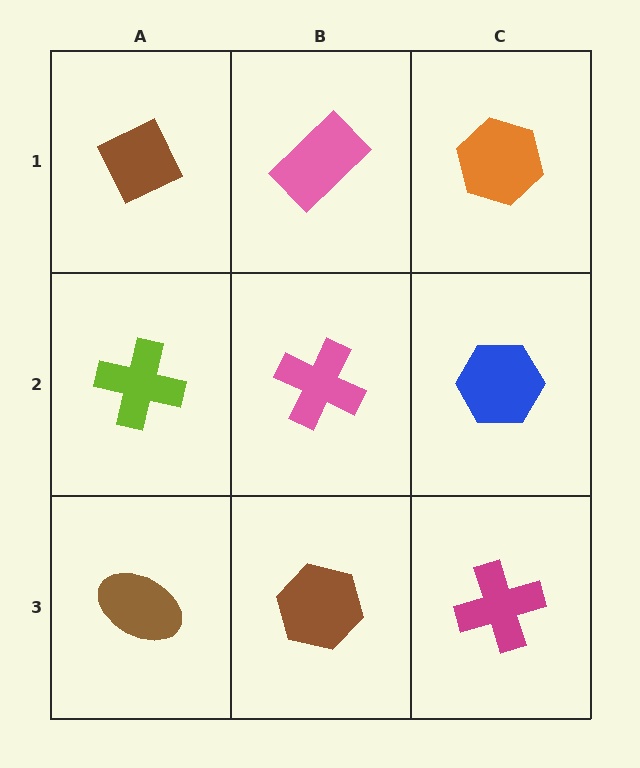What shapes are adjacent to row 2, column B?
A pink rectangle (row 1, column B), a brown hexagon (row 3, column B), a lime cross (row 2, column A), a blue hexagon (row 2, column C).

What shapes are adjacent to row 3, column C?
A blue hexagon (row 2, column C), a brown hexagon (row 3, column B).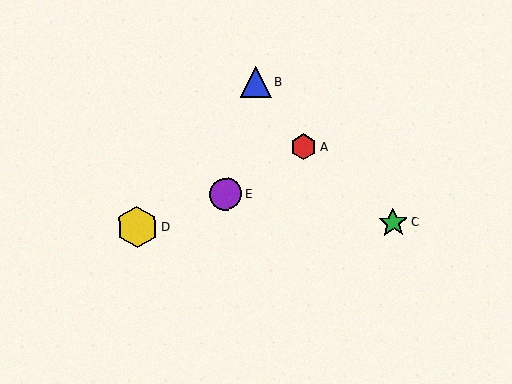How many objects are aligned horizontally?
2 objects (C, D) are aligned horizontally.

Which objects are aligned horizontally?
Objects C, D are aligned horizontally.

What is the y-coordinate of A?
Object A is at y≈147.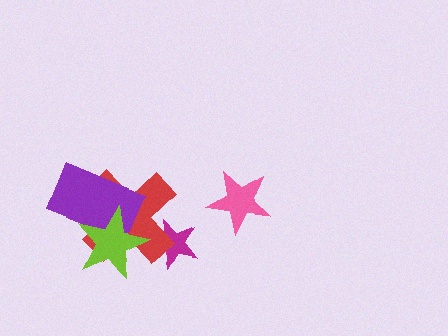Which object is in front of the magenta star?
The red cross is in front of the magenta star.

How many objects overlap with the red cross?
3 objects overlap with the red cross.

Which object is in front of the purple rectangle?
The lime star is in front of the purple rectangle.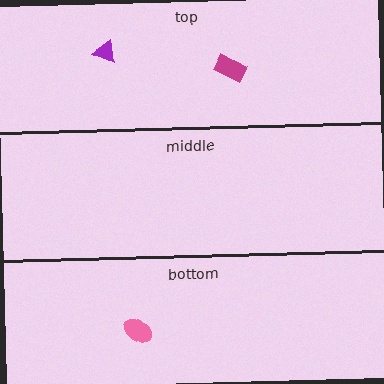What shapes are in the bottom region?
The pink ellipse.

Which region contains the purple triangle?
The top region.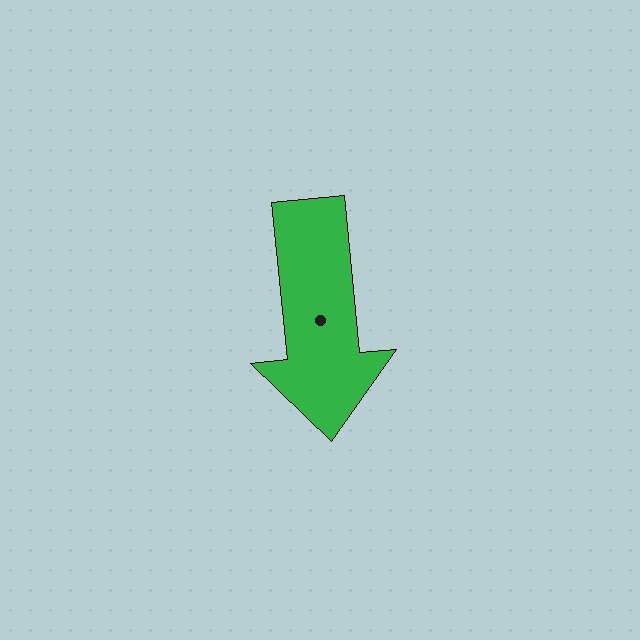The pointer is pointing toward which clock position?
Roughly 6 o'clock.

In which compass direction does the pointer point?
South.